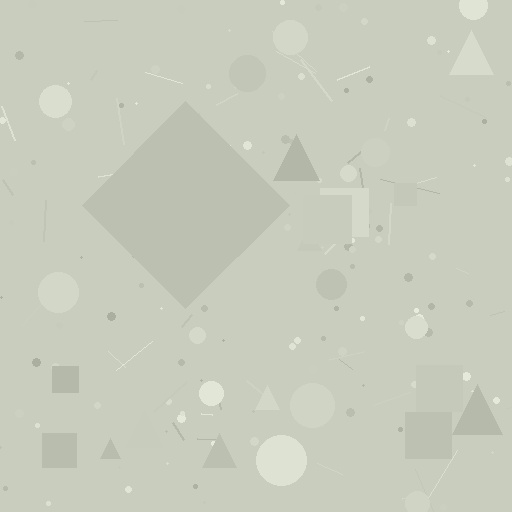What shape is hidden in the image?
A diamond is hidden in the image.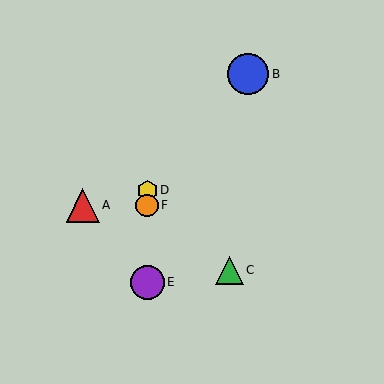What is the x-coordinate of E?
Object E is at x≈147.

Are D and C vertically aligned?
No, D is at x≈147 and C is at x≈229.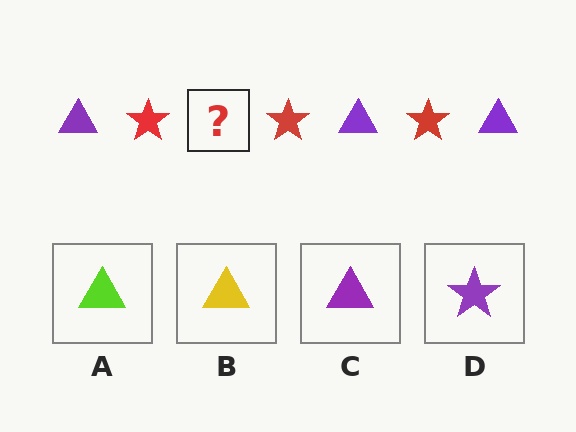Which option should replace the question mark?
Option C.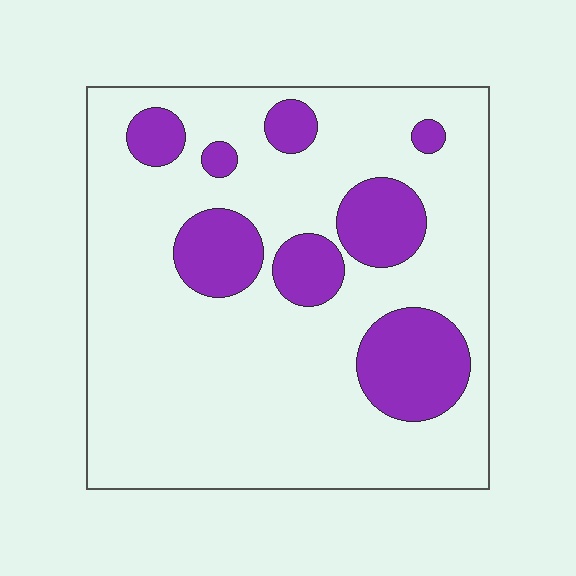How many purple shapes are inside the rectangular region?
8.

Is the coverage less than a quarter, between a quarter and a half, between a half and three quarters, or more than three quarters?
Less than a quarter.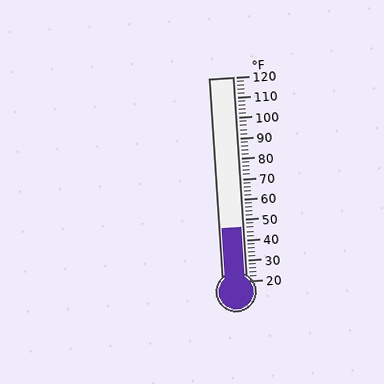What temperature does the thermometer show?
The thermometer shows approximately 46°F.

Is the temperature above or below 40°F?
The temperature is above 40°F.